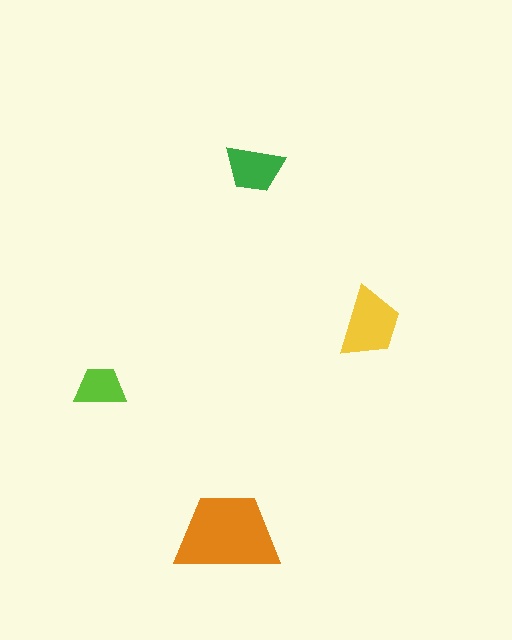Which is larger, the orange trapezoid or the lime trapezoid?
The orange one.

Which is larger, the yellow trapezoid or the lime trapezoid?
The yellow one.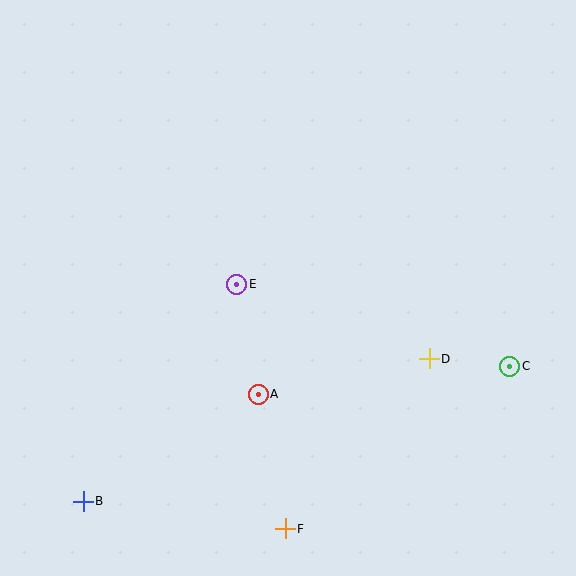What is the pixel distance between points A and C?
The distance between A and C is 253 pixels.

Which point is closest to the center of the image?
Point E at (237, 284) is closest to the center.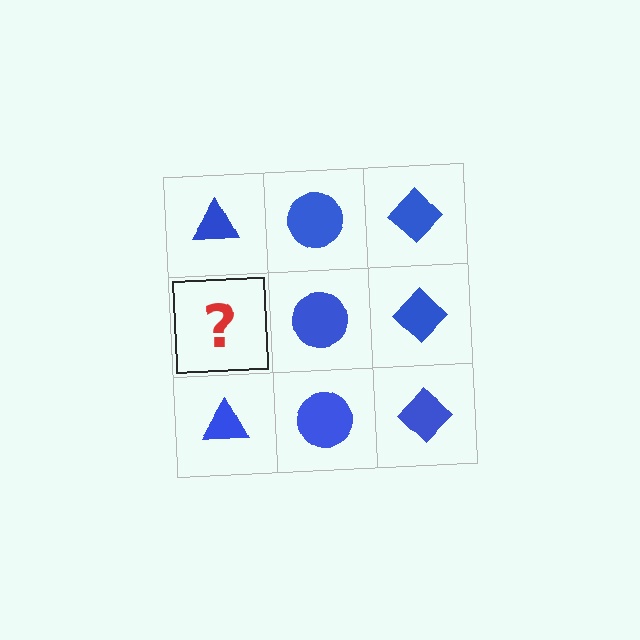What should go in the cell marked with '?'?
The missing cell should contain a blue triangle.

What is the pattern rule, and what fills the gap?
The rule is that each column has a consistent shape. The gap should be filled with a blue triangle.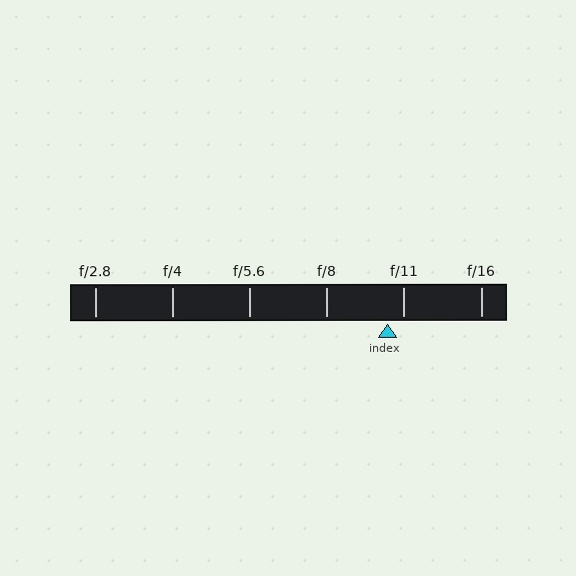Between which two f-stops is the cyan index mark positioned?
The index mark is between f/8 and f/11.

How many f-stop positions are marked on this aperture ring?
There are 6 f-stop positions marked.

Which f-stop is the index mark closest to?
The index mark is closest to f/11.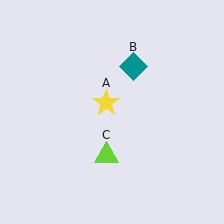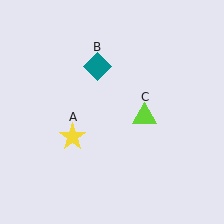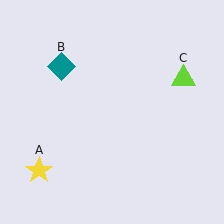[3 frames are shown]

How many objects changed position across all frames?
3 objects changed position: yellow star (object A), teal diamond (object B), lime triangle (object C).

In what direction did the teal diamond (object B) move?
The teal diamond (object B) moved left.